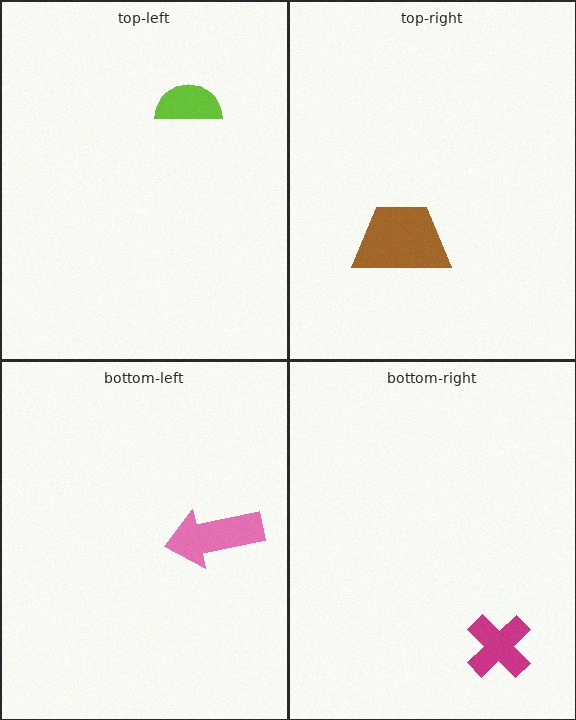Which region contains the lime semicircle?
The top-left region.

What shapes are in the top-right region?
The brown trapezoid.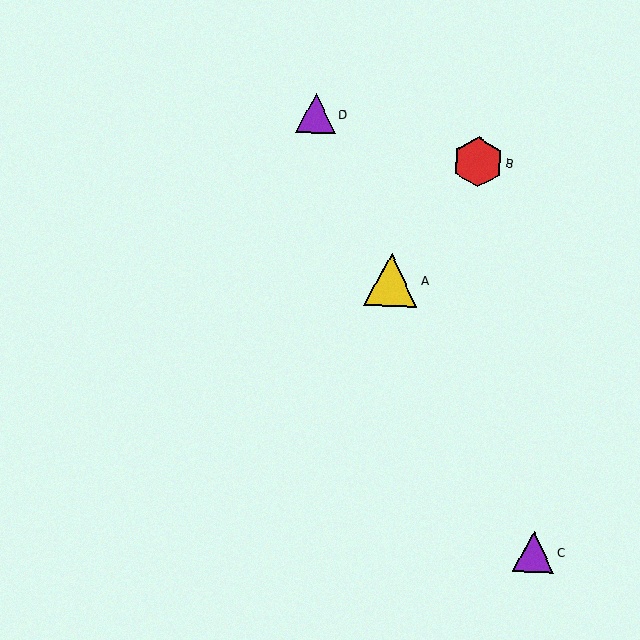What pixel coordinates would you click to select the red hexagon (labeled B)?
Click at (478, 162) to select the red hexagon B.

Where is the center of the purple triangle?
The center of the purple triangle is at (315, 113).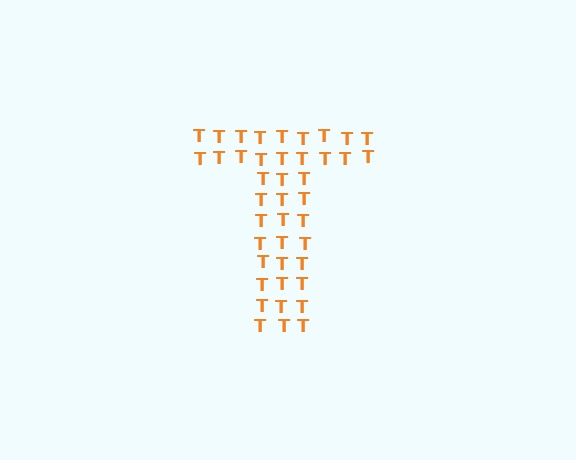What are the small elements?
The small elements are letter T's.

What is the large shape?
The large shape is the letter T.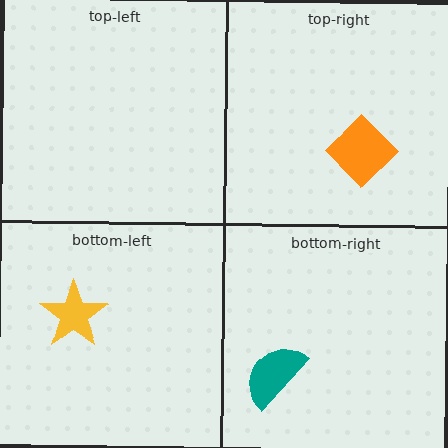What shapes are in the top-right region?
The orange diamond.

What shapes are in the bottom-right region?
The teal semicircle.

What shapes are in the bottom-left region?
The yellow star.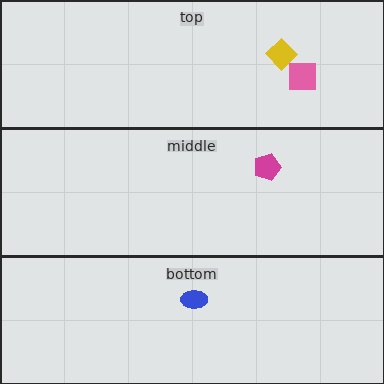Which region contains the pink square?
The top region.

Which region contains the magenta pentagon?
The middle region.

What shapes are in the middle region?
The magenta pentagon.